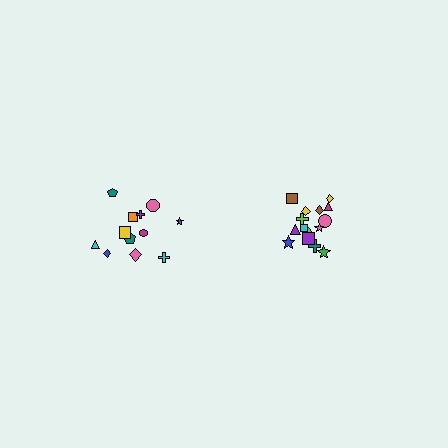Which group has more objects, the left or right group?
The right group.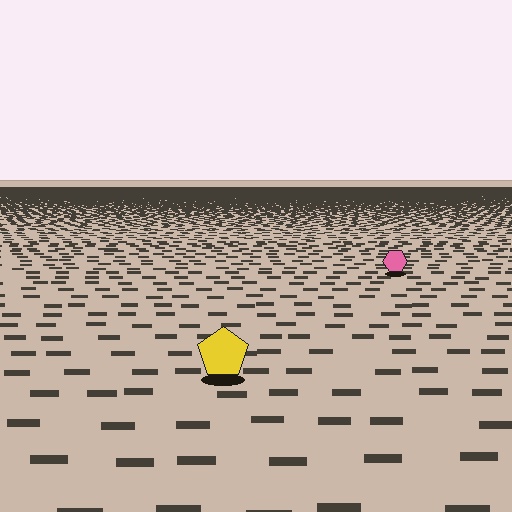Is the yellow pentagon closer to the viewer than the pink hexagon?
Yes. The yellow pentagon is closer — you can tell from the texture gradient: the ground texture is coarser near it.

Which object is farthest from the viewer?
The pink hexagon is farthest from the viewer. It appears smaller and the ground texture around it is denser.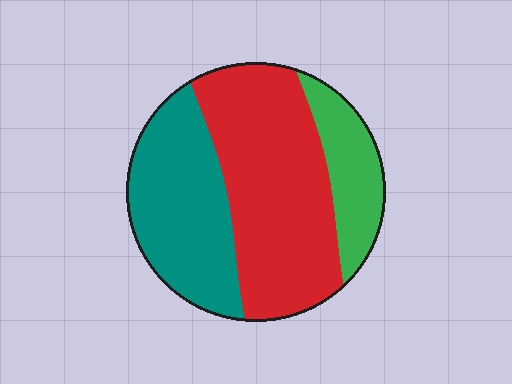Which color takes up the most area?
Red, at roughly 50%.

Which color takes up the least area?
Green, at roughly 15%.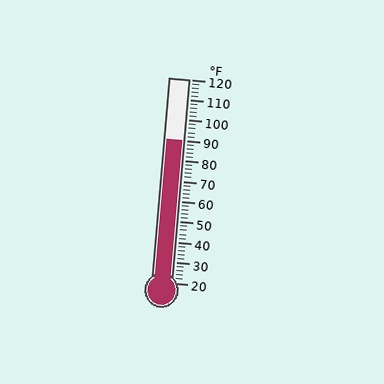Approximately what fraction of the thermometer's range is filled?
The thermometer is filled to approximately 70% of its range.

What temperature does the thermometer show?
The thermometer shows approximately 90°F.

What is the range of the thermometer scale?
The thermometer scale ranges from 20°F to 120°F.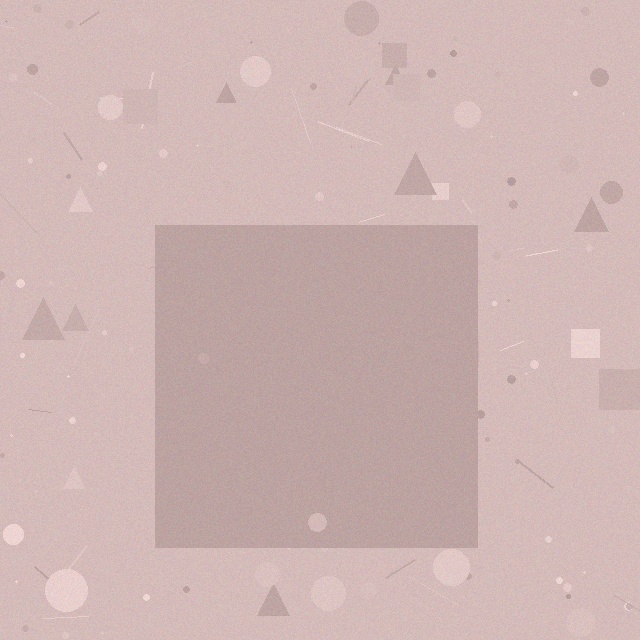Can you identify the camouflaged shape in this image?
The camouflaged shape is a square.